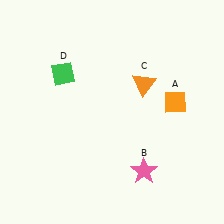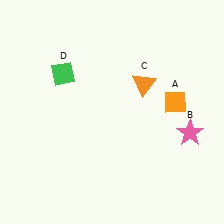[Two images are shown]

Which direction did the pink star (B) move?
The pink star (B) moved right.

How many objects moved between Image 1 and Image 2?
1 object moved between the two images.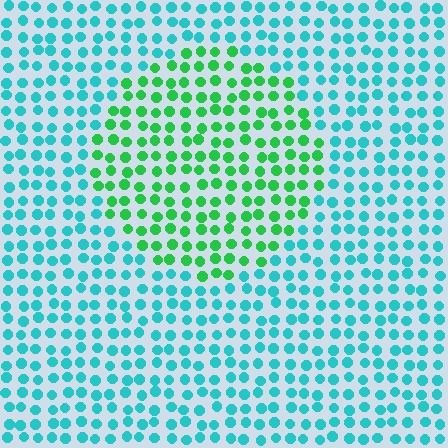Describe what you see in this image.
The image is filled with small cyan elements in a uniform arrangement. A circle-shaped region is visible where the elements are tinted to a slightly different hue, forming a subtle color boundary.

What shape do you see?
I see a circle.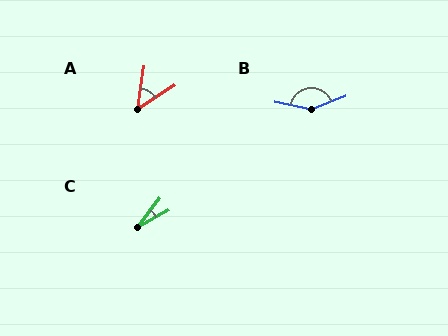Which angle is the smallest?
C, at approximately 23 degrees.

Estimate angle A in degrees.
Approximately 48 degrees.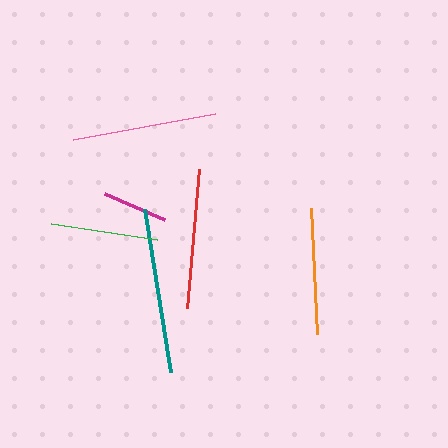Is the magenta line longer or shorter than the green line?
The green line is longer than the magenta line.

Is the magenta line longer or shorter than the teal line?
The teal line is longer than the magenta line.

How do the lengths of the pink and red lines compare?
The pink and red lines are approximately the same length.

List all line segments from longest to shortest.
From longest to shortest: teal, pink, red, orange, green, magenta.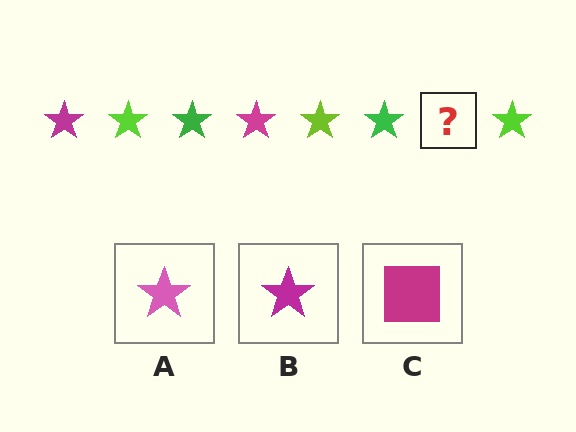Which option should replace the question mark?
Option B.